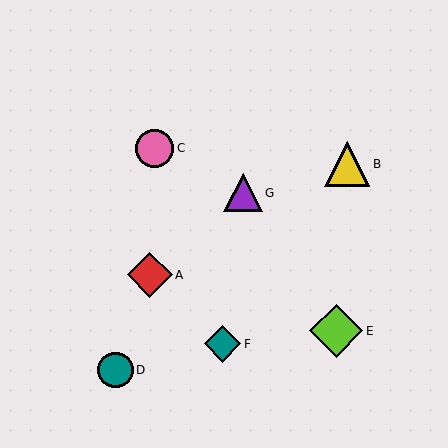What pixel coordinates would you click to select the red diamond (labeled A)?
Click at (150, 275) to select the red diamond A.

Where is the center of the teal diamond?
The center of the teal diamond is at (223, 344).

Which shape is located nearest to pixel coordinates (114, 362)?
The teal circle (labeled D) at (116, 370) is nearest to that location.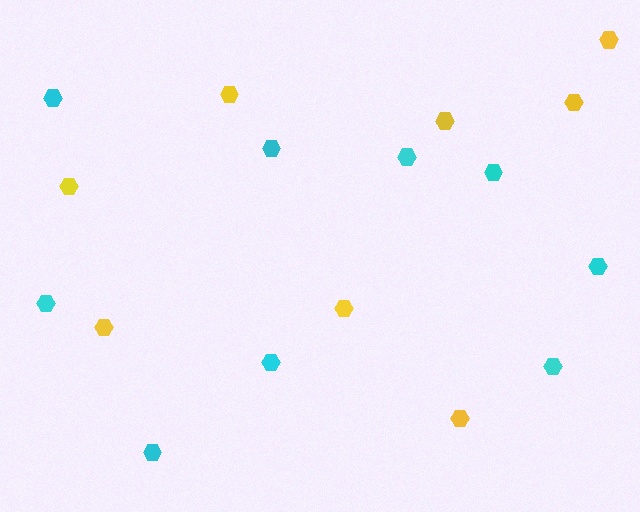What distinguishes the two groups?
There are 2 groups: one group of yellow hexagons (8) and one group of cyan hexagons (9).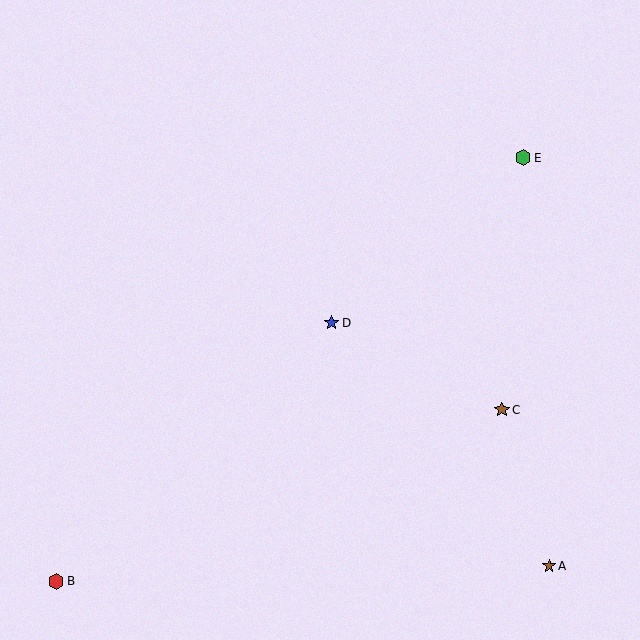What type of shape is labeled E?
Shape E is a green hexagon.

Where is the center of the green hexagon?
The center of the green hexagon is at (523, 158).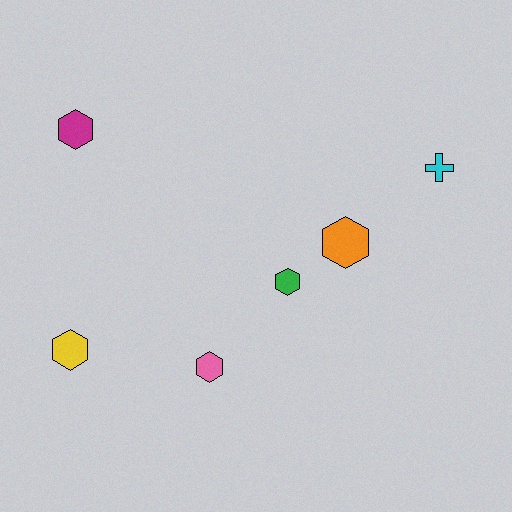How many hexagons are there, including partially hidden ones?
There are 5 hexagons.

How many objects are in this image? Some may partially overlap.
There are 6 objects.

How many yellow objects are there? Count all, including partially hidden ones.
There is 1 yellow object.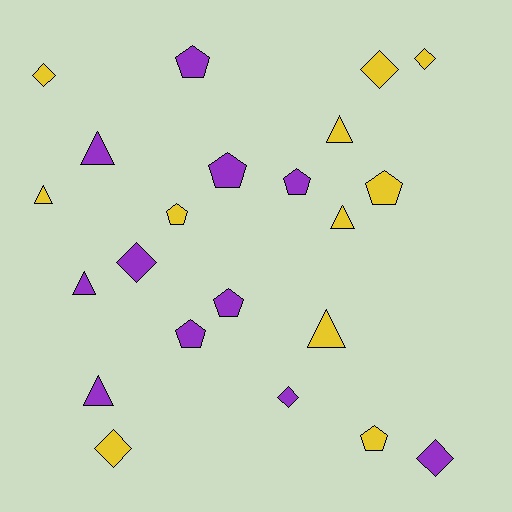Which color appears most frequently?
Yellow, with 11 objects.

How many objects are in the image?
There are 22 objects.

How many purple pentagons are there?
There are 5 purple pentagons.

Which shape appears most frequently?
Pentagon, with 8 objects.